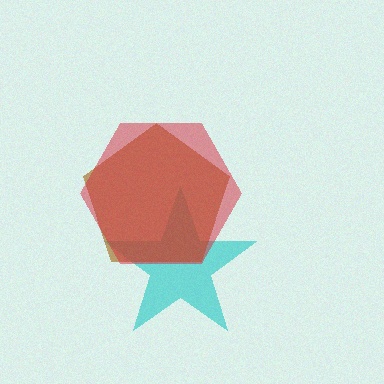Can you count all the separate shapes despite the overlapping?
Yes, there are 3 separate shapes.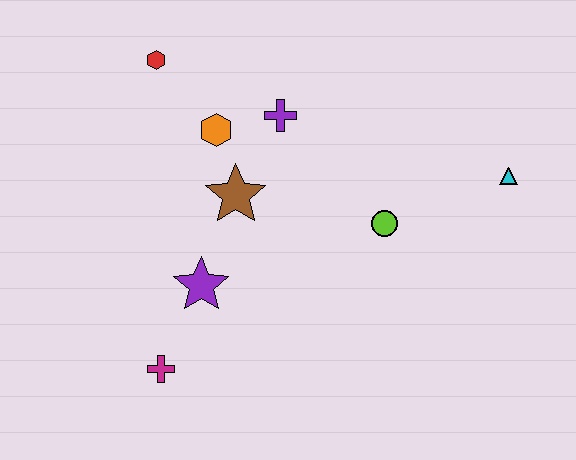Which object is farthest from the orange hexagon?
The cyan triangle is farthest from the orange hexagon.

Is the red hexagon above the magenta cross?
Yes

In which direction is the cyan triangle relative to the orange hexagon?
The cyan triangle is to the right of the orange hexagon.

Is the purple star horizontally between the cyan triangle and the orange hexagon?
No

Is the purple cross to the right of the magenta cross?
Yes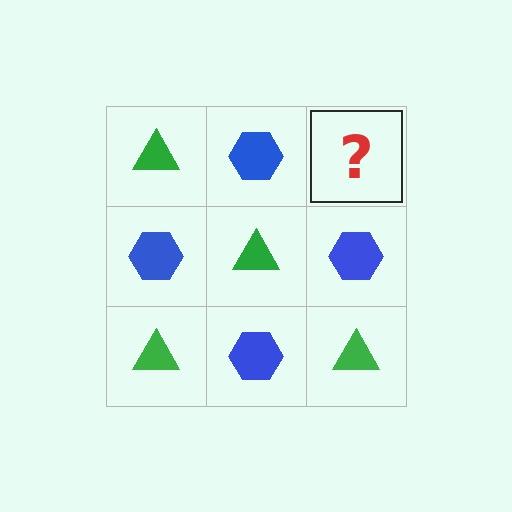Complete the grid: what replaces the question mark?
The question mark should be replaced with a green triangle.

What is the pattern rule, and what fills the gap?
The rule is that it alternates green triangle and blue hexagon in a checkerboard pattern. The gap should be filled with a green triangle.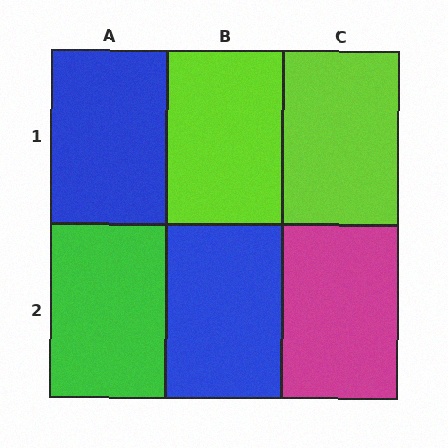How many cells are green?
1 cell is green.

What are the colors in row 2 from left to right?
Green, blue, magenta.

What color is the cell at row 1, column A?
Blue.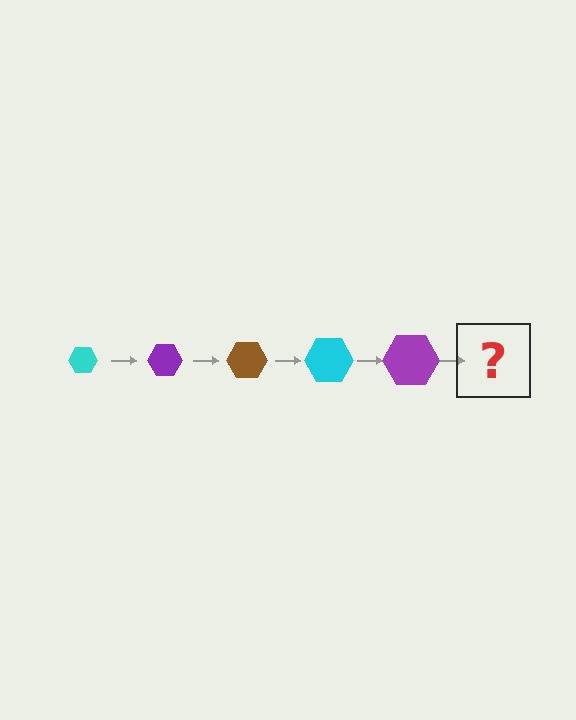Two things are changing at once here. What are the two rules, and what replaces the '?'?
The two rules are that the hexagon grows larger each step and the color cycles through cyan, purple, and brown. The '?' should be a brown hexagon, larger than the previous one.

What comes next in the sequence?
The next element should be a brown hexagon, larger than the previous one.